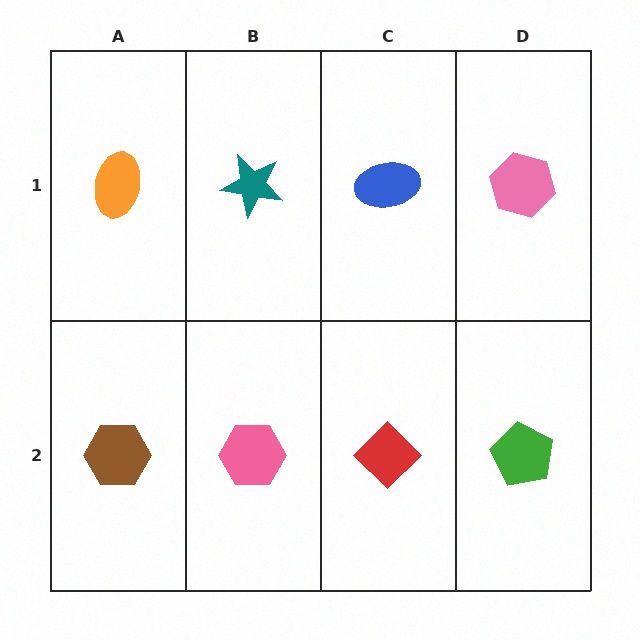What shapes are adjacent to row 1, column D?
A green pentagon (row 2, column D), a blue ellipse (row 1, column C).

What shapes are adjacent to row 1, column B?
A pink hexagon (row 2, column B), an orange ellipse (row 1, column A), a blue ellipse (row 1, column C).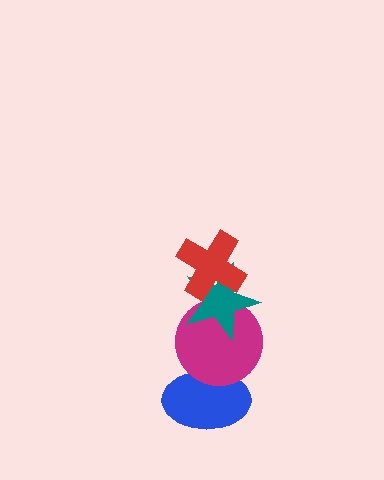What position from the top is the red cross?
The red cross is 1st from the top.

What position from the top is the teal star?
The teal star is 2nd from the top.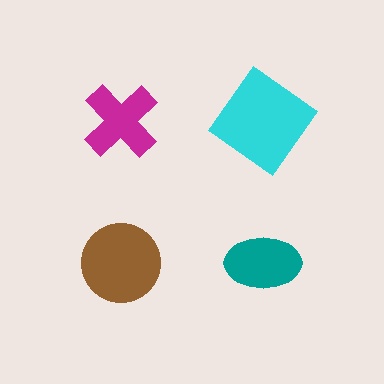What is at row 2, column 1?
A brown circle.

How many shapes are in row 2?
2 shapes.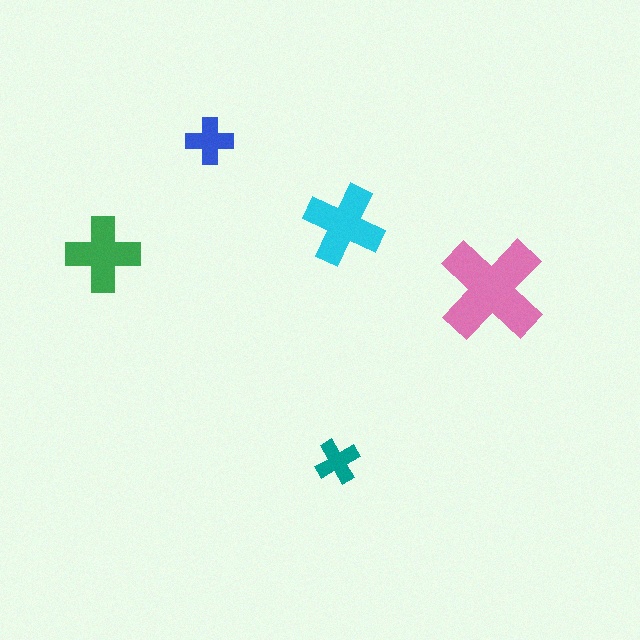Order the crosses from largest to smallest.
the pink one, the cyan one, the green one, the blue one, the teal one.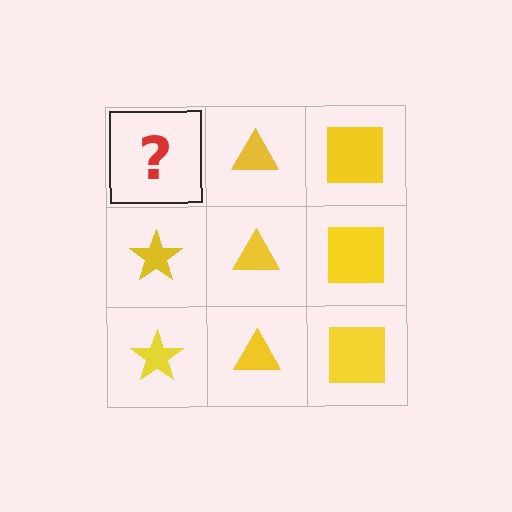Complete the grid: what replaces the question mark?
The question mark should be replaced with a yellow star.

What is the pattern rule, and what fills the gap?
The rule is that each column has a consistent shape. The gap should be filled with a yellow star.